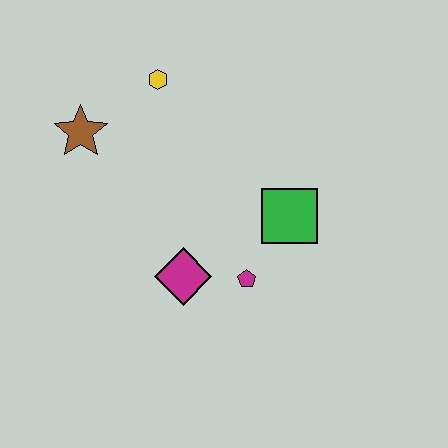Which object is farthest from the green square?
The brown star is farthest from the green square.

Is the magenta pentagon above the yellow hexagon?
No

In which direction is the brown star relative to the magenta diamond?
The brown star is above the magenta diamond.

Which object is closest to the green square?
The magenta pentagon is closest to the green square.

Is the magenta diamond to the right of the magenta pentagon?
No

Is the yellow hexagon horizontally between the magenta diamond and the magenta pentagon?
No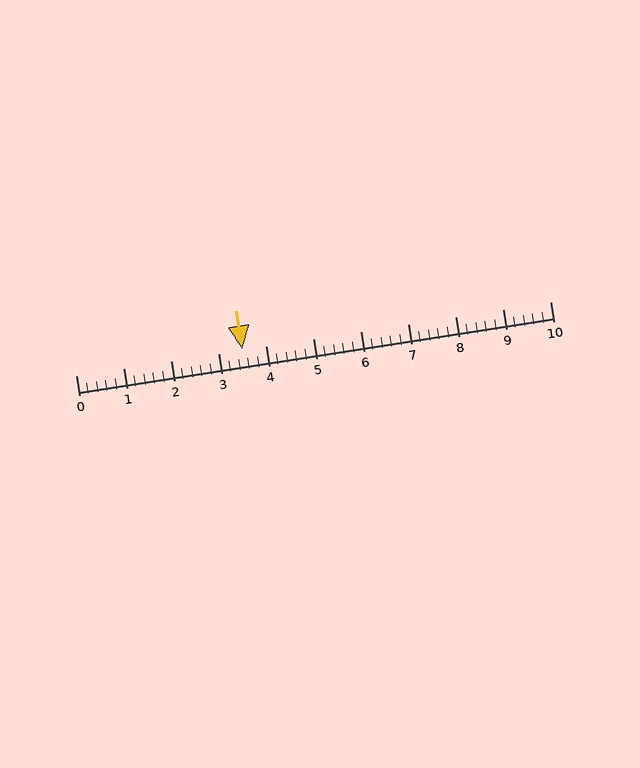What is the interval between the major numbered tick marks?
The major tick marks are spaced 1 units apart.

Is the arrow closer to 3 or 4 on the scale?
The arrow is closer to 4.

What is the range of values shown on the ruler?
The ruler shows values from 0 to 10.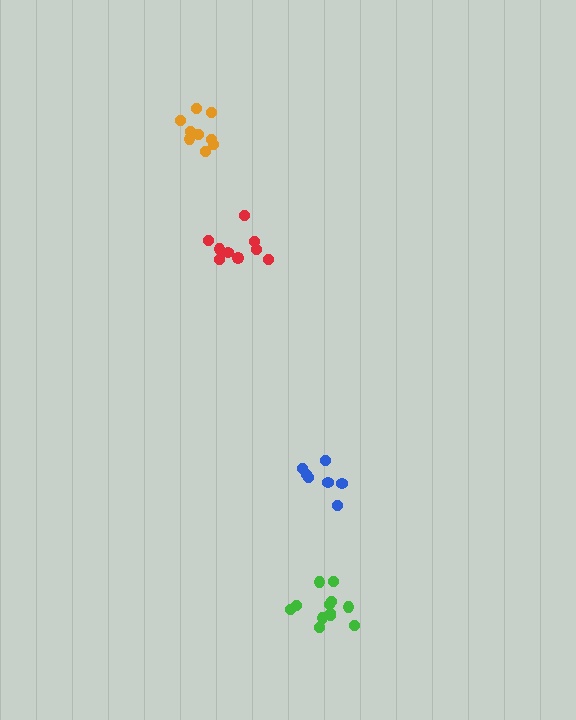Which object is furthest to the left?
The orange cluster is leftmost.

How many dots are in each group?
Group 1: 7 dots, Group 2: 9 dots, Group 3: 12 dots, Group 4: 9 dots (37 total).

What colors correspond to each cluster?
The clusters are colored: blue, red, green, orange.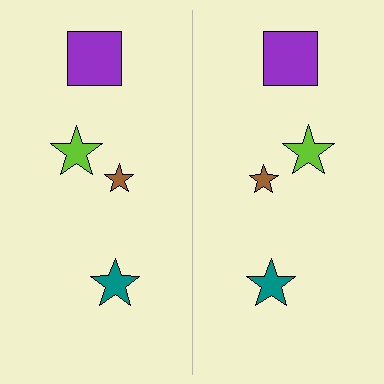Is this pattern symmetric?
Yes, this pattern has bilateral (reflection) symmetry.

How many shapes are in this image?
There are 8 shapes in this image.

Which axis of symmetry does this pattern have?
The pattern has a vertical axis of symmetry running through the center of the image.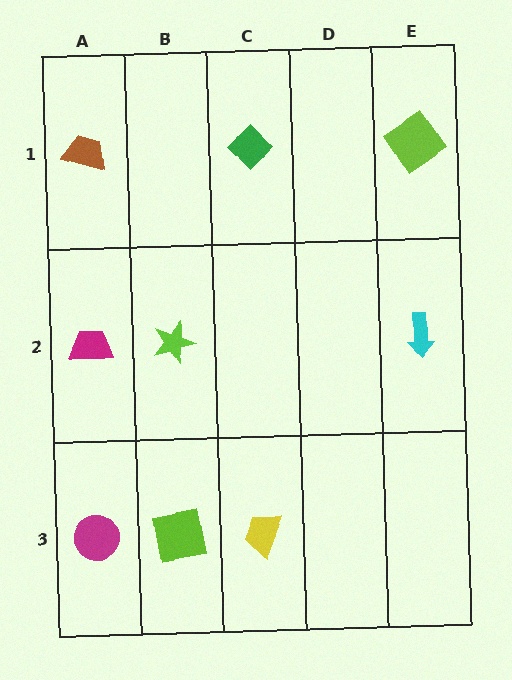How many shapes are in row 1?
3 shapes.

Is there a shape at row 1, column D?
No, that cell is empty.